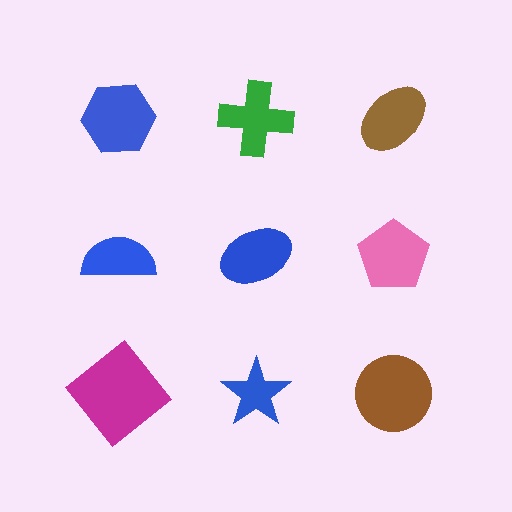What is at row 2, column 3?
A pink pentagon.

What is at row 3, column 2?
A blue star.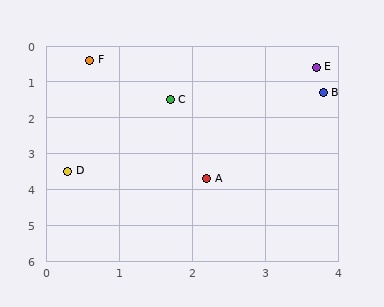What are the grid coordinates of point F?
Point F is at approximately (0.6, 0.4).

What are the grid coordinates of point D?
Point D is at approximately (0.3, 3.5).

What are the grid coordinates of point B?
Point B is at approximately (3.8, 1.3).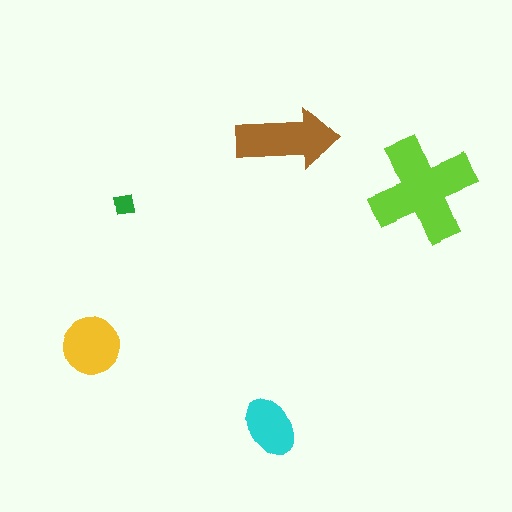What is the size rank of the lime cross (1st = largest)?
1st.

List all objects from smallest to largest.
The green square, the cyan ellipse, the yellow circle, the brown arrow, the lime cross.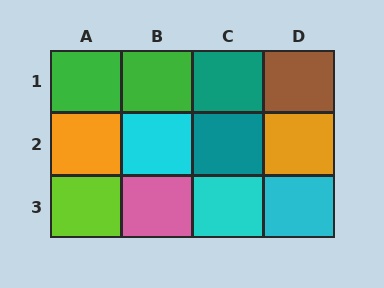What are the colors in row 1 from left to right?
Green, green, teal, brown.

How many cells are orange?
2 cells are orange.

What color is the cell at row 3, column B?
Pink.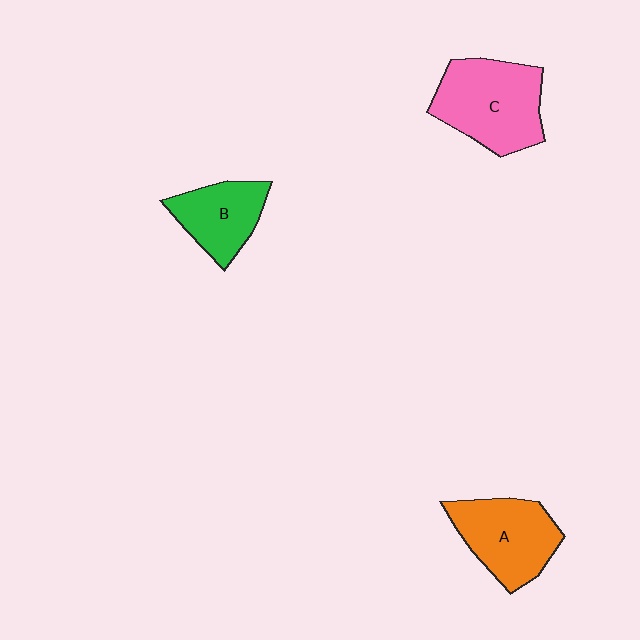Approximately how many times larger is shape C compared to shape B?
Approximately 1.5 times.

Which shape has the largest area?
Shape C (pink).